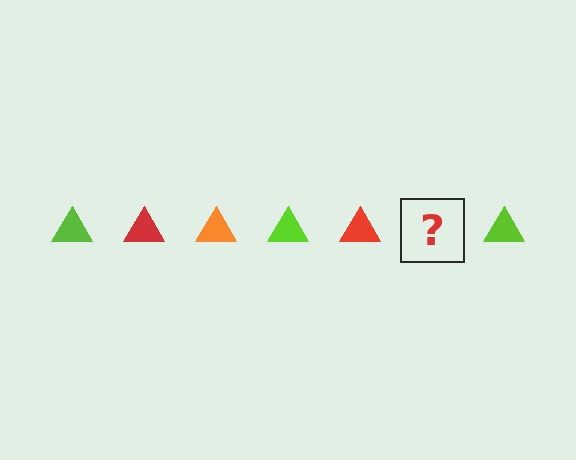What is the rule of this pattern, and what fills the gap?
The rule is that the pattern cycles through lime, red, orange triangles. The gap should be filled with an orange triangle.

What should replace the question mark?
The question mark should be replaced with an orange triangle.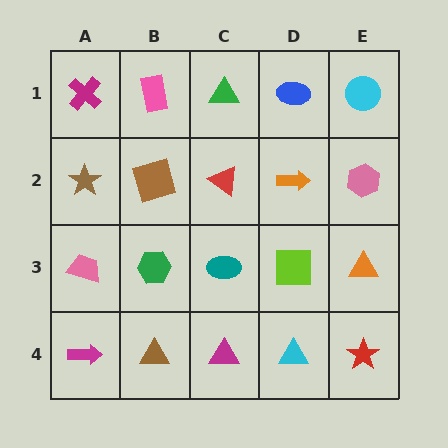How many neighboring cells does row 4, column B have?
3.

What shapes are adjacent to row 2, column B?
A pink rectangle (row 1, column B), a green hexagon (row 3, column B), a brown star (row 2, column A), a red triangle (row 2, column C).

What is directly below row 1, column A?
A brown star.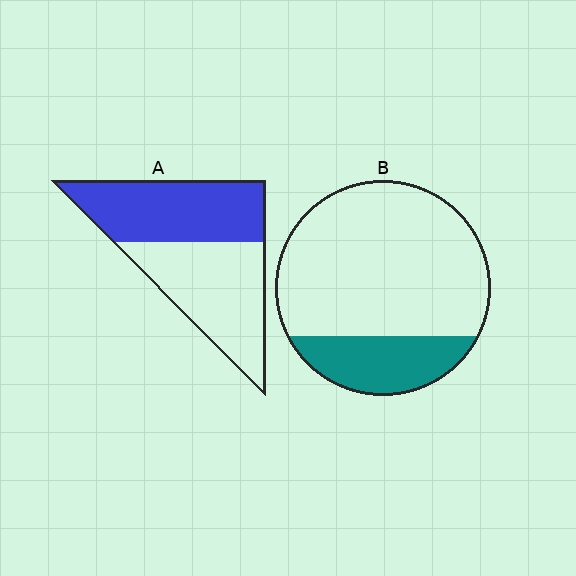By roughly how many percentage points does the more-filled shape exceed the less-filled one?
By roughly 25 percentage points (A over B).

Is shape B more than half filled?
No.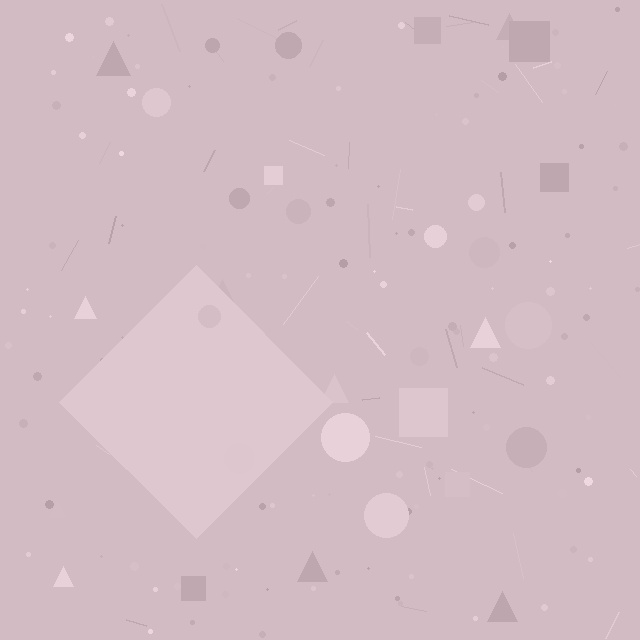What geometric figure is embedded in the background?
A diamond is embedded in the background.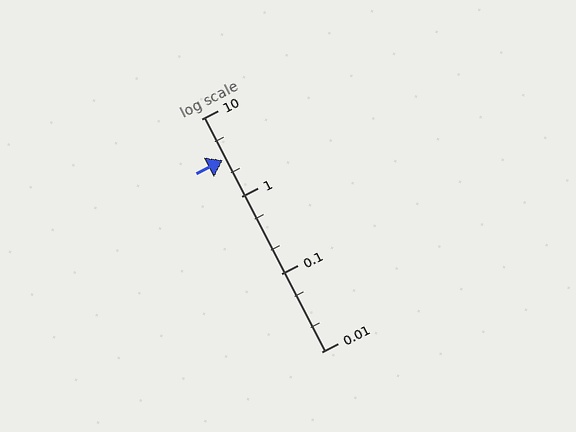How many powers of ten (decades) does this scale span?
The scale spans 3 decades, from 0.01 to 10.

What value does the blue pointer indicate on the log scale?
The pointer indicates approximately 2.9.